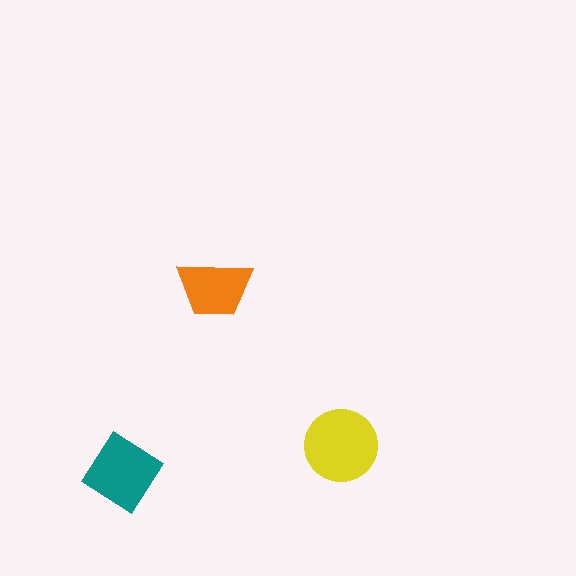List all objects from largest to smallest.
The yellow circle, the teal diamond, the orange trapezoid.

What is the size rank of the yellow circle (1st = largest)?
1st.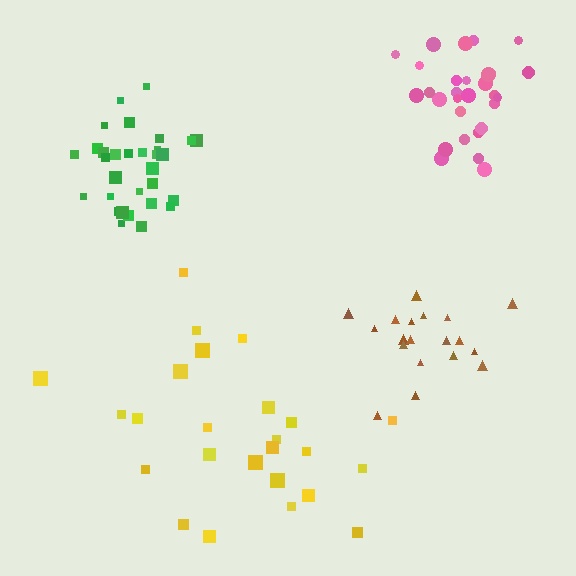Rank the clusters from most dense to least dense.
green, pink, brown, yellow.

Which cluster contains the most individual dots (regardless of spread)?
Green (31).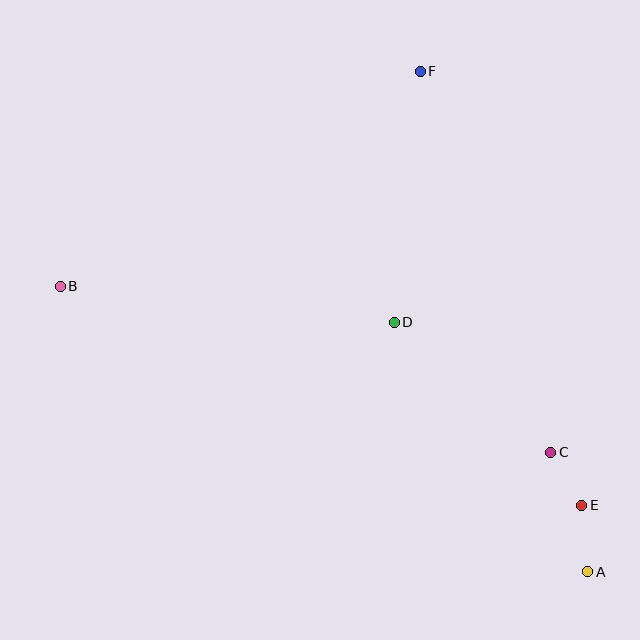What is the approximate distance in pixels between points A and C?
The distance between A and C is approximately 125 pixels.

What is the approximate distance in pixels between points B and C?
The distance between B and C is approximately 518 pixels.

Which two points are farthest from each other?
Points A and B are farthest from each other.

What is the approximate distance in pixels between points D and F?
The distance between D and F is approximately 252 pixels.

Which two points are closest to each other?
Points C and E are closest to each other.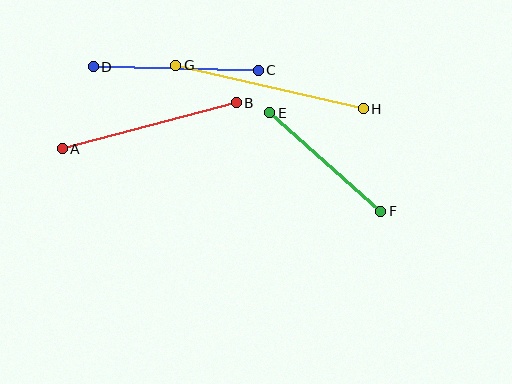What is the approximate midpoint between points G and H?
The midpoint is at approximately (269, 87) pixels.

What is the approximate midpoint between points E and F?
The midpoint is at approximately (325, 162) pixels.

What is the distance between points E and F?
The distance is approximately 149 pixels.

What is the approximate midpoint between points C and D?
The midpoint is at approximately (176, 69) pixels.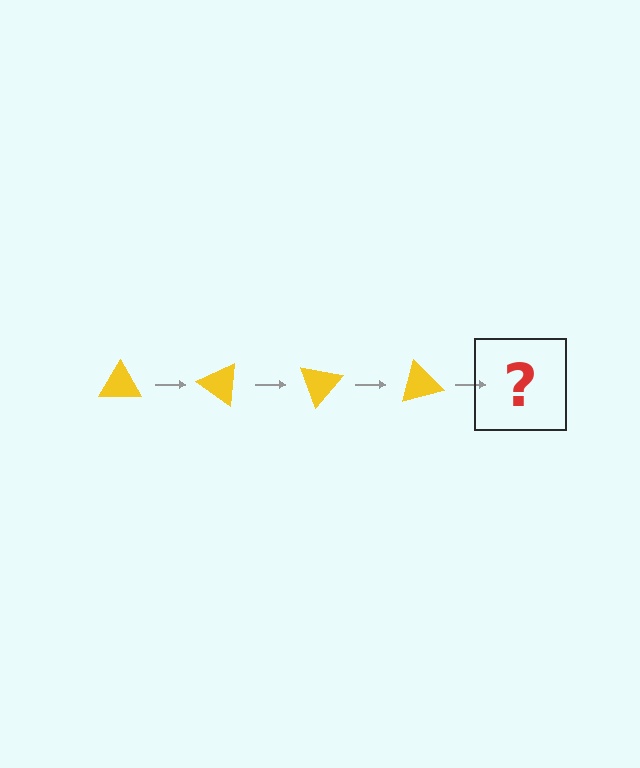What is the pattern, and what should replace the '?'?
The pattern is that the triangle rotates 35 degrees each step. The '?' should be a yellow triangle rotated 140 degrees.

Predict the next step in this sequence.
The next step is a yellow triangle rotated 140 degrees.